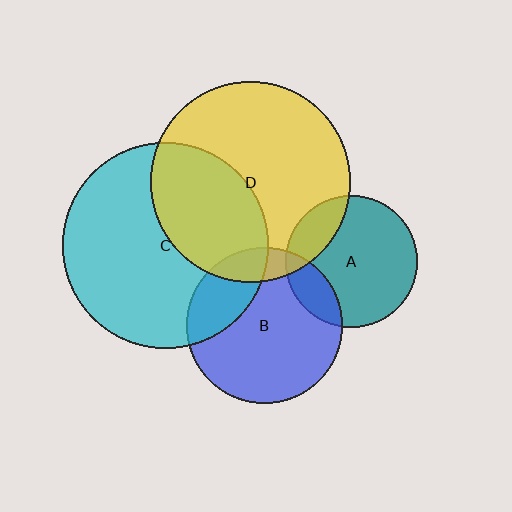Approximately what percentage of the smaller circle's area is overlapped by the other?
Approximately 15%.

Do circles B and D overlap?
Yes.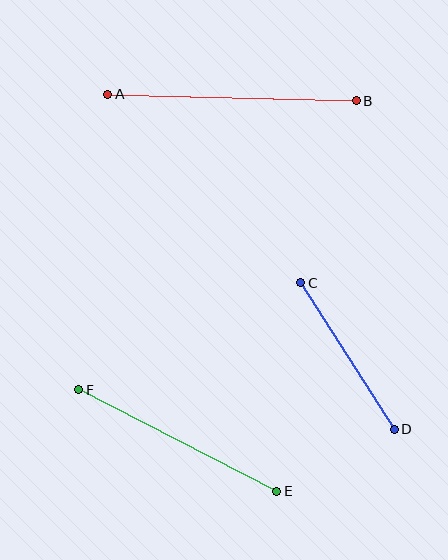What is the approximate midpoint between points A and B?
The midpoint is at approximately (232, 98) pixels.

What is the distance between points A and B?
The distance is approximately 249 pixels.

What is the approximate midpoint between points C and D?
The midpoint is at approximately (348, 356) pixels.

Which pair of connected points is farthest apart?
Points A and B are farthest apart.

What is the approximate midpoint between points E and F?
The midpoint is at approximately (178, 440) pixels.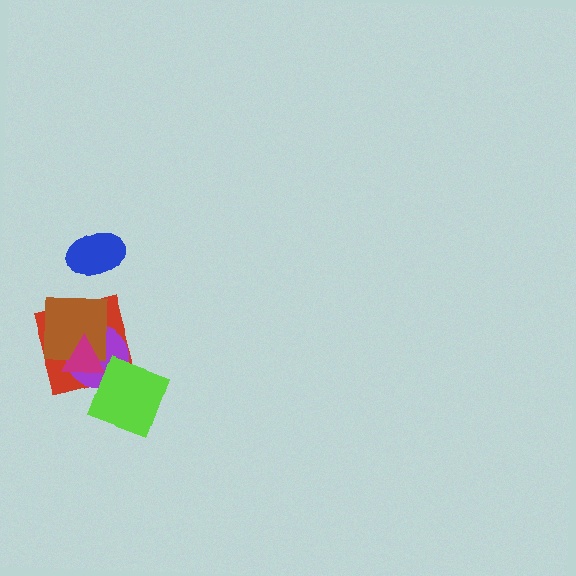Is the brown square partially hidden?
Yes, it is partially covered by another shape.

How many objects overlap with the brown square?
3 objects overlap with the brown square.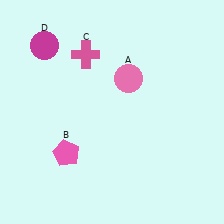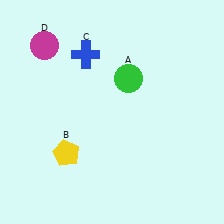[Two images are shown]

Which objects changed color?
A changed from pink to green. B changed from pink to yellow. C changed from pink to blue.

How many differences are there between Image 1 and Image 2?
There are 3 differences between the two images.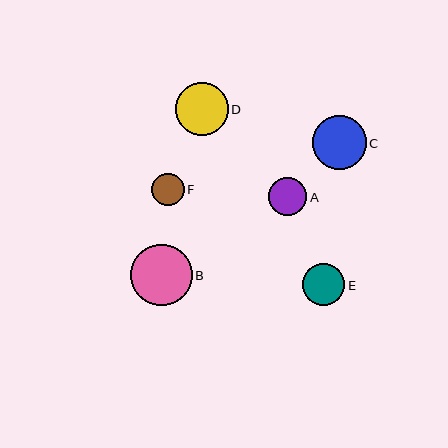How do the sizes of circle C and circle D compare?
Circle C and circle D are approximately the same size.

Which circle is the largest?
Circle B is the largest with a size of approximately 61 pixels.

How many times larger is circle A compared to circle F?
Circle A is approximately 1.2 times the size of circle F.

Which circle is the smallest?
Circle F is the smallest with a size of approximately 32 pixels.